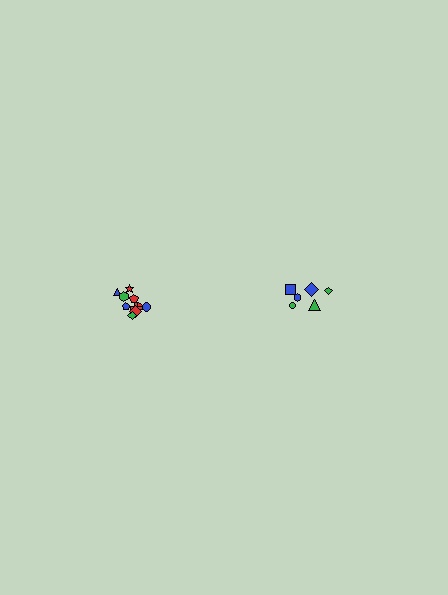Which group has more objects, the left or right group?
The left group.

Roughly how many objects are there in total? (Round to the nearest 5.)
Roughly 15 objects in total.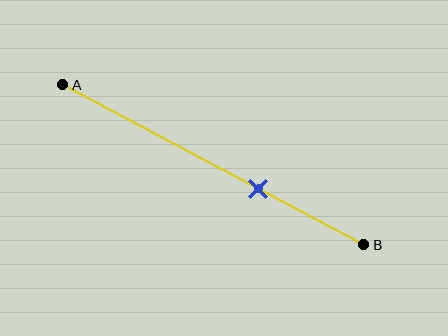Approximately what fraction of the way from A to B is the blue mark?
The blue mark is approximately 65% of the way from A to B.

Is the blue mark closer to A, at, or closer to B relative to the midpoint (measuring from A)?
The blue mark is closer to point B than the midpoint of segment AB.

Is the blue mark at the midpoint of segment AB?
No, the mark is at about 65% from A, not at the 50% midpoint.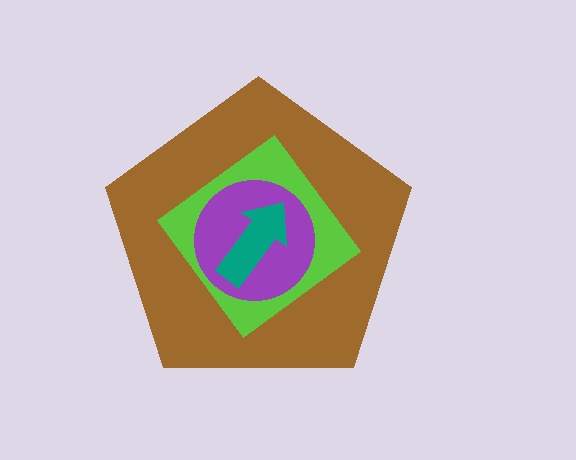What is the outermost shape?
The brown pentagon.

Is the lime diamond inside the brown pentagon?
Yes.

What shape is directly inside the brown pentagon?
The lime diamond.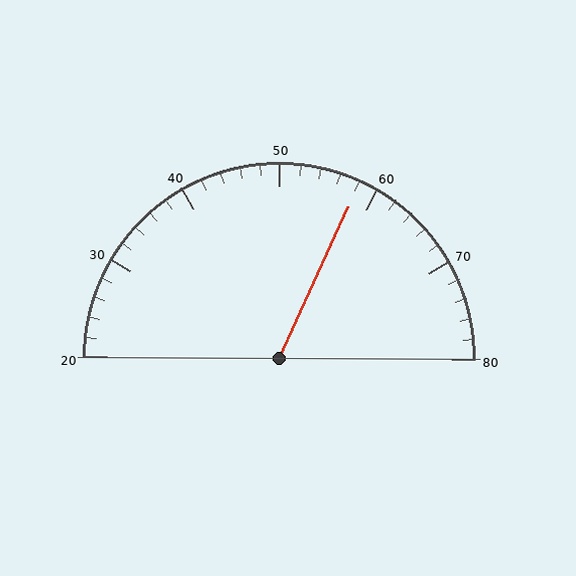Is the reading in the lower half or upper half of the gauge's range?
The reading is in the upper half of the range (20 to 80).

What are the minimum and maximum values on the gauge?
The gauge ranges from 20 to 80.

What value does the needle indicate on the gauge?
The needle indicates approximately 58.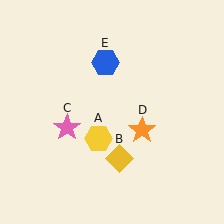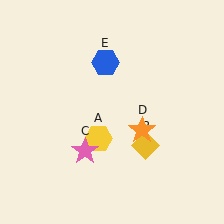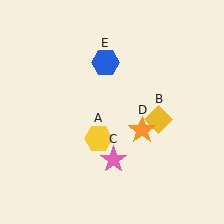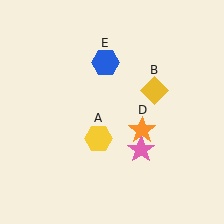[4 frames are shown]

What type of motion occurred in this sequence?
The yellow diamond (object B), pink star (object C) rotated counterclockwise around the center of the scene.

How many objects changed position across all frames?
2 objects changed position: yellow diamond (object B), pink star (object C).